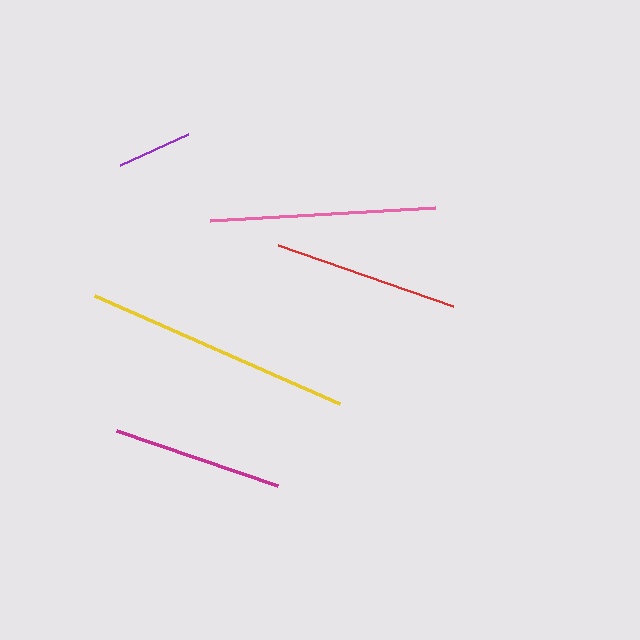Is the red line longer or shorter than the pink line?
The pink line is longer than the red line.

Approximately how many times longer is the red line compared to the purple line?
The red line is approximately 2.5 times the length of the purple line.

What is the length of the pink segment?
The pink segment is approximately 225 pixels long.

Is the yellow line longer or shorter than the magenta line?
The yellow line is longer than the magenta line.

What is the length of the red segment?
The red segment is approximately 185 pixels long.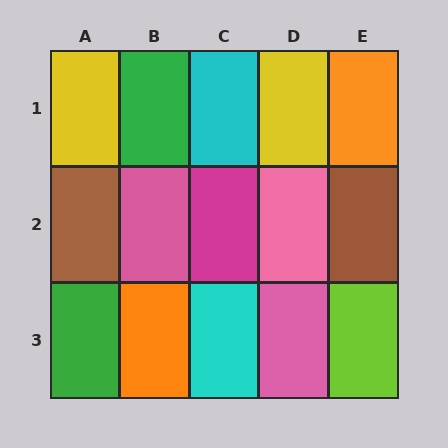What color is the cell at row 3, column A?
Green.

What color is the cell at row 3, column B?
Orange.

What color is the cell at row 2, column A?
Brown.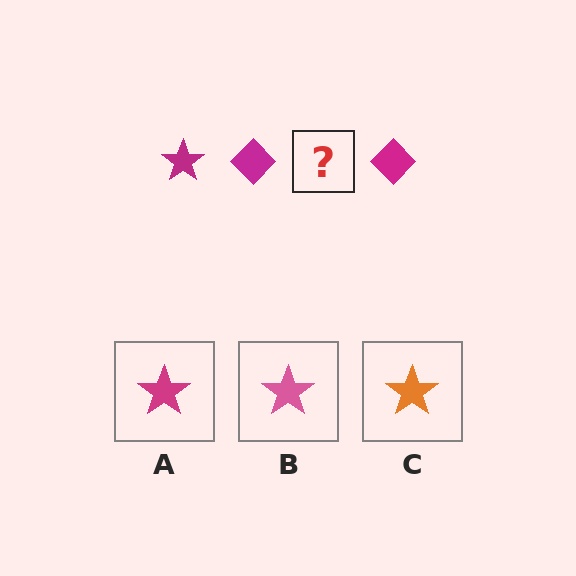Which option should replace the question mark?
Option A.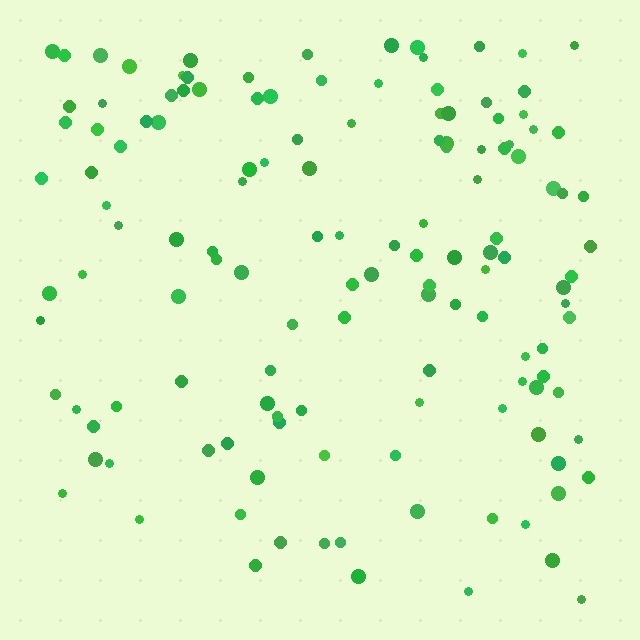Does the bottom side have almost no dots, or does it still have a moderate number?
Still a moderate number, just noticeably fewer than the top.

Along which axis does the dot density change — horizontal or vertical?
Vertical.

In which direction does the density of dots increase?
From bottom to top, with the top side densest.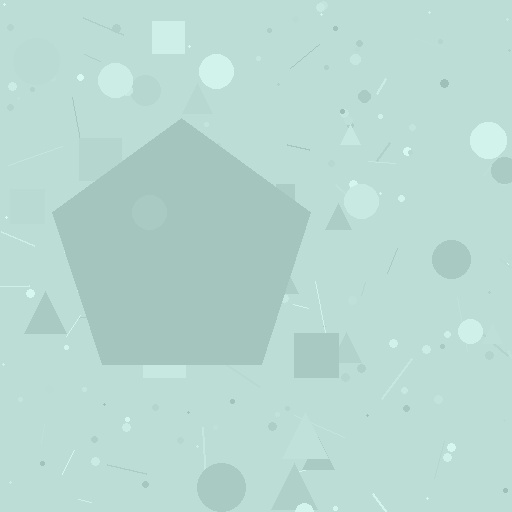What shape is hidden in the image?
A pentagon is hidden in the image.